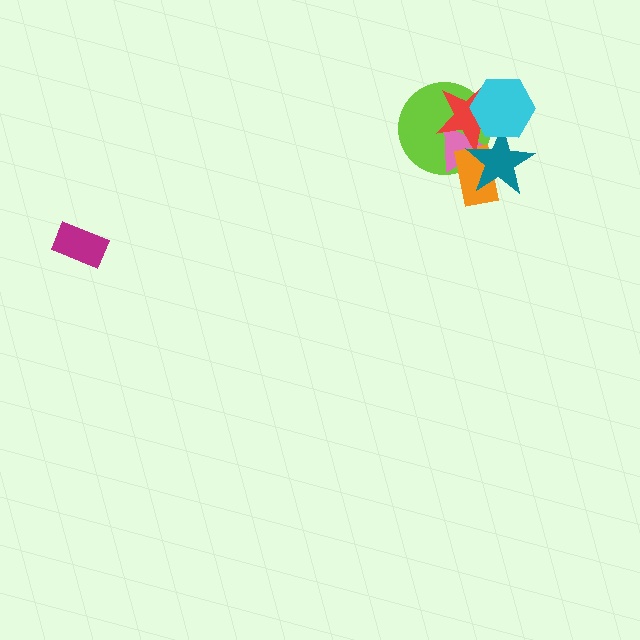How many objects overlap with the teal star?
5 objects overlap with the teal star.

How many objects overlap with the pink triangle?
4 objects overlap with the pink triangle.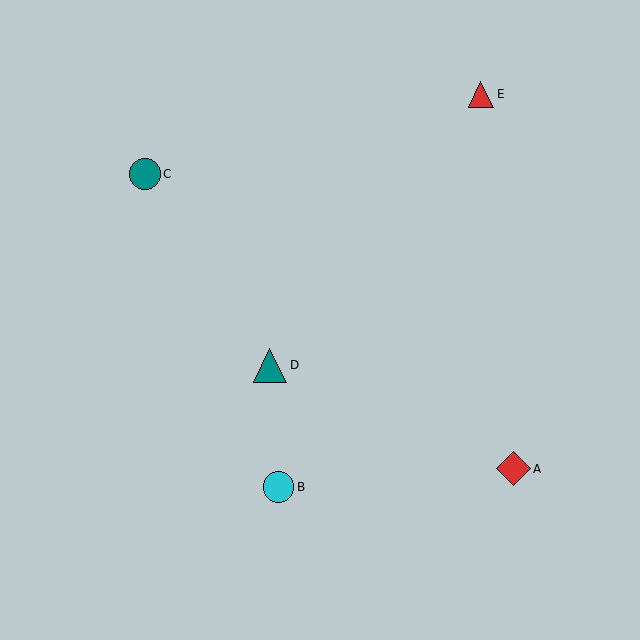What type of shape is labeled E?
Shape E is a red triangle.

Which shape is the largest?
The red diamond (labeled A) is the largest.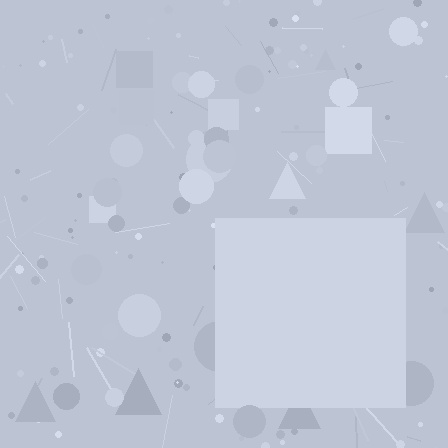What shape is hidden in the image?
A square is hidden in the image.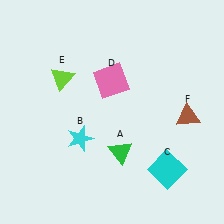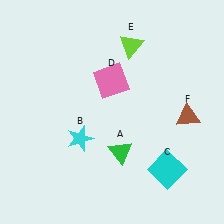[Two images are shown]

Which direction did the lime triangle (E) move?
The lime triangle (E) moved right.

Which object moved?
The lime triangle (E) moved right.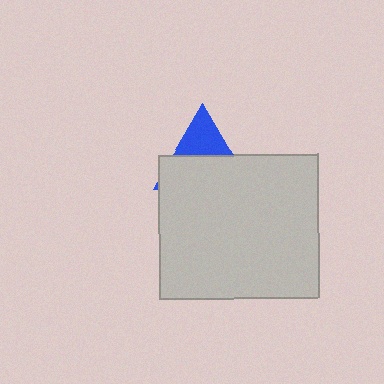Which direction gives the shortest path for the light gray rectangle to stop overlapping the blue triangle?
Moving down gives the shortest separation.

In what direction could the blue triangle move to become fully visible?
The blue triangle could move up. That would shift it out from behind the light gray rectangle entirely.